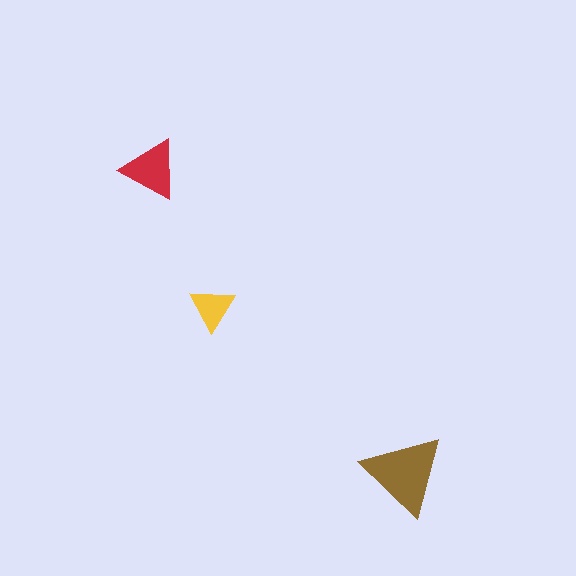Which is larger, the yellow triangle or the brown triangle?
The brown one.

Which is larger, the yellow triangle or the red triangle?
The red one.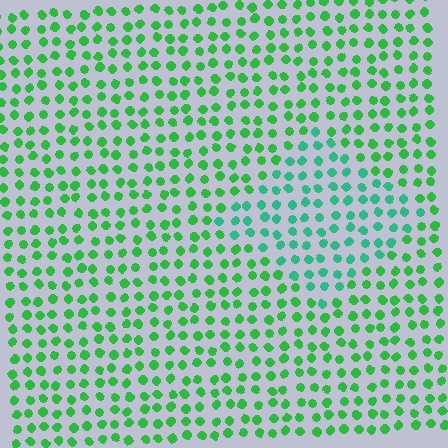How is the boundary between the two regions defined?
The boundary is defined purely by a slight shift in hue (about 30 degrees). Spacing, size, and orientation are identical on both sides.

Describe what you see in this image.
The image is filled with small green elements in a uniform arrangement. A diamond-shaped region is visible where the elements are tinted to a slightly different hue, forming a subtle color boundary.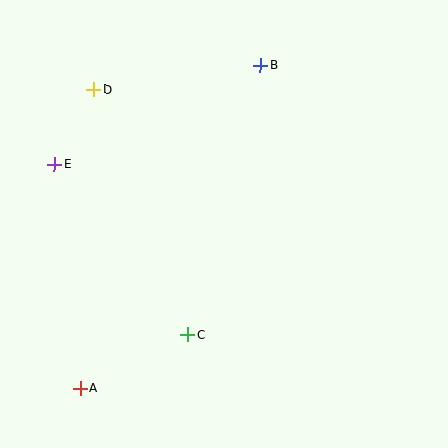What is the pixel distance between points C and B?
The distance between C and B is 279 pixels.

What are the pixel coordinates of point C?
Point C is at (188, 335).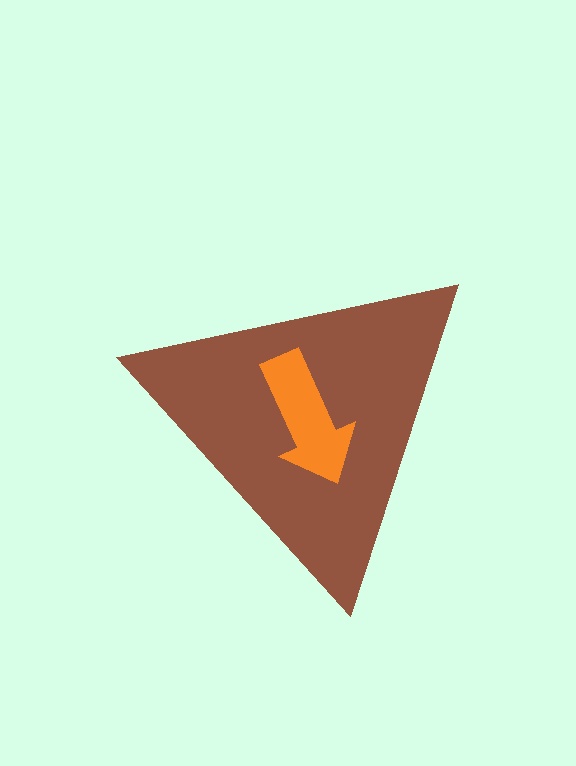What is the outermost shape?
The brown triangle.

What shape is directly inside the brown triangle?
The orange arrow.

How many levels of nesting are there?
2.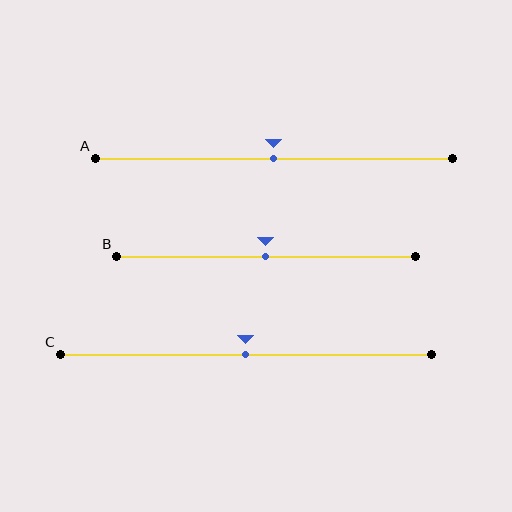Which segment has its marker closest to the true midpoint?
Segment A has its marker closest to the true midpoint.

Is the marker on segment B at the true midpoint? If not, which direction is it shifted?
Yes, the marker on segment B is at the true midpoint.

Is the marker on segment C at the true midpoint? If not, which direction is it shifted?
Yes, the marker on segment C is at the true midpoint.